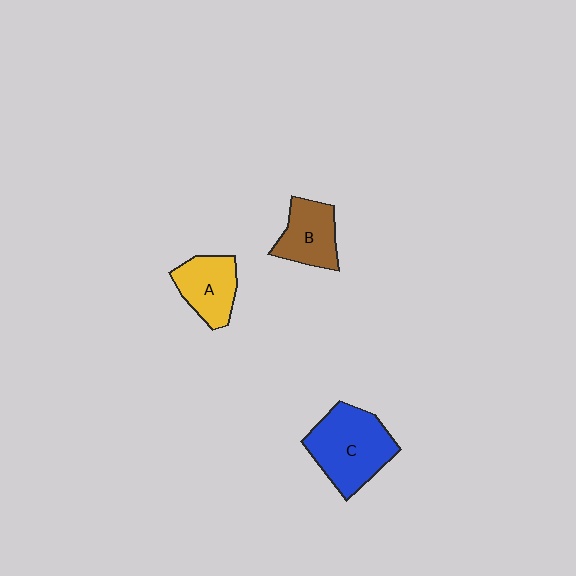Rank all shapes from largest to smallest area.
From largest to smallest: C (blue), A (yellow), B (brown).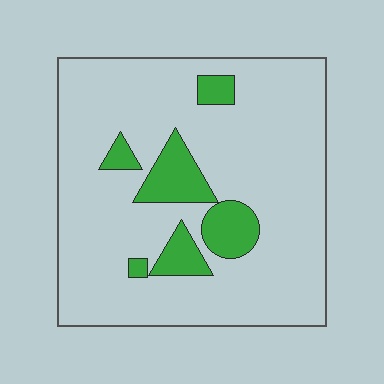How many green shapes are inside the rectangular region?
6.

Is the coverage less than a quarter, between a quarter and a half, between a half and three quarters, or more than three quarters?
Less than a quarter.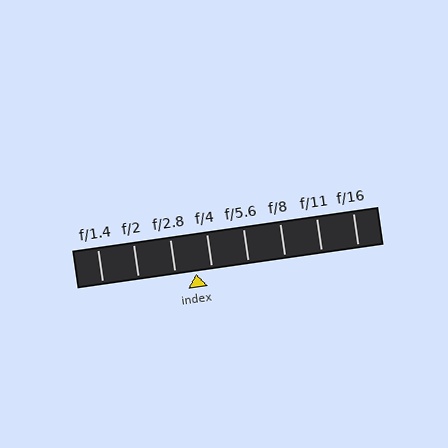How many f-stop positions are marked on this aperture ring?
There are 8 f-stop positions marked.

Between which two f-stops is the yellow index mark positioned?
The index mark is between f/2.8 and f/4.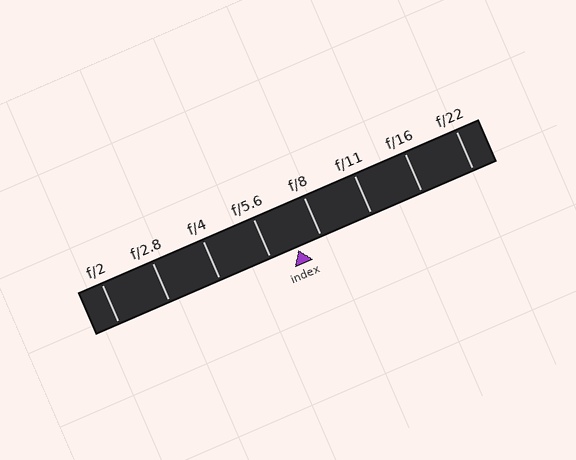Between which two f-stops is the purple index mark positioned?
The index mark is between f/5.6 and f/8.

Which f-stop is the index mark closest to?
The index mark is closest to f/8.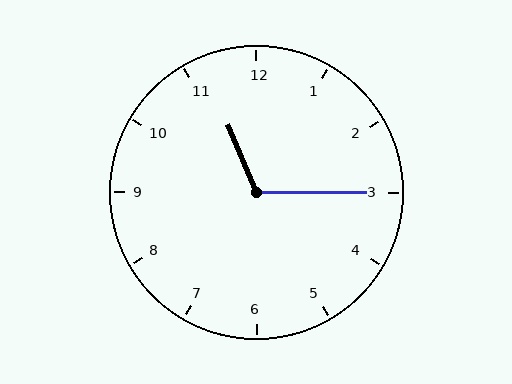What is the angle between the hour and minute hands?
Approximately 112 degrees.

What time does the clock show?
11:15.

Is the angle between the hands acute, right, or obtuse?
It is obtuse.